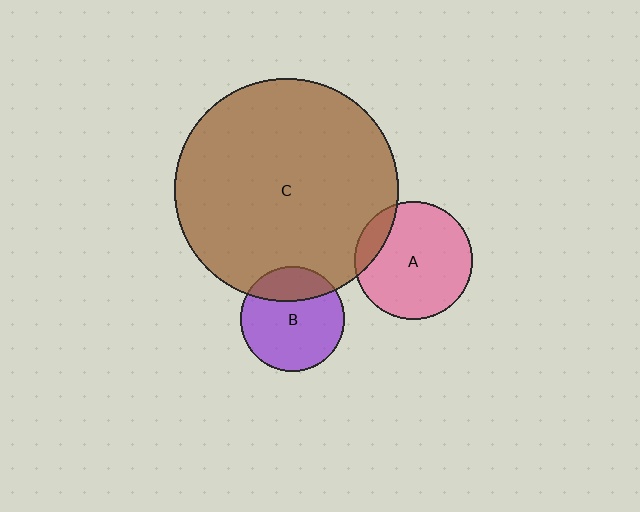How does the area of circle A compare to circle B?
Approximately 1.3 times.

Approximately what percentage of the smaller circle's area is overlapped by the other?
Approximately 25%.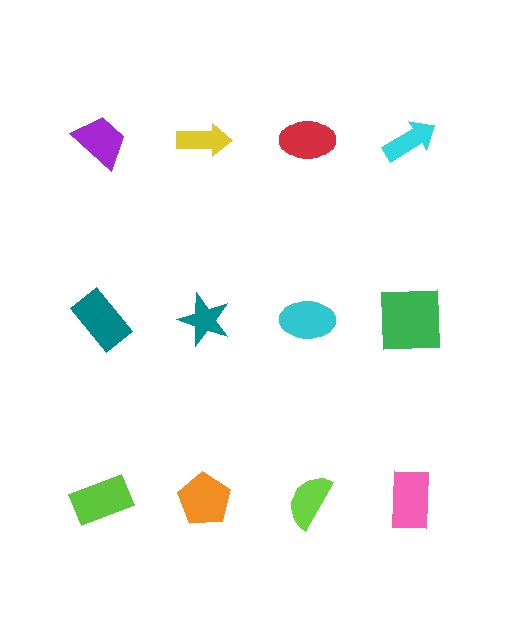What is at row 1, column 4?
A cyan arrow.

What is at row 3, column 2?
An orange pentagon.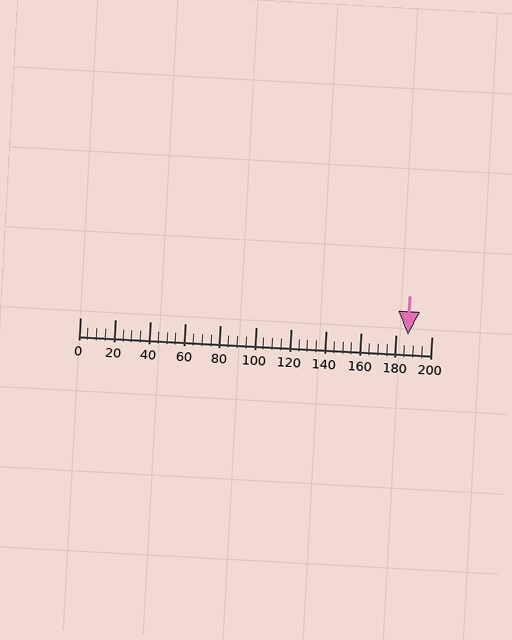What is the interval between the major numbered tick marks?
The major tick marks are spaced 20 units apart.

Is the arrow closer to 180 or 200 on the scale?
The arrow is closer to 180.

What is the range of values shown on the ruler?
The ruler shows values from 0 to 200.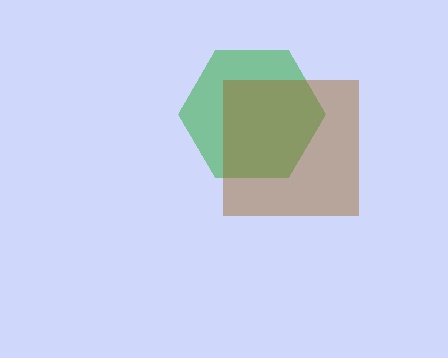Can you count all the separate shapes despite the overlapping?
Yes, there are 2 separate shapes.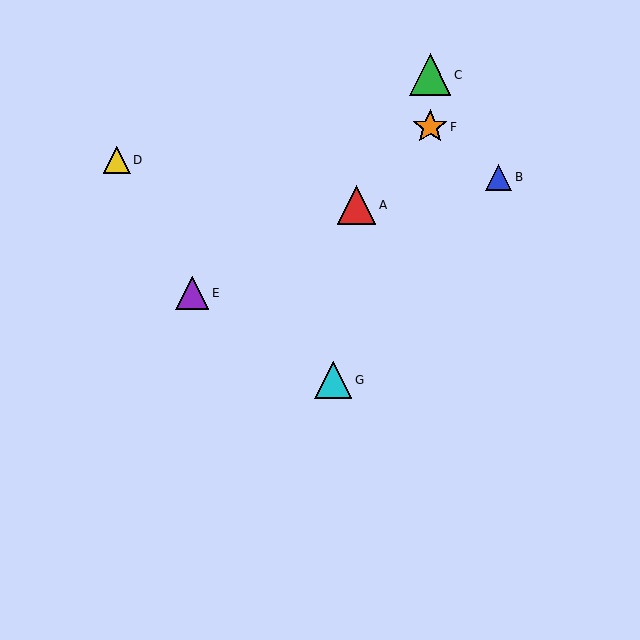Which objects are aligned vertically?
Objects C, F are aligned vertically.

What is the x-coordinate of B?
Object B is at x≈499.